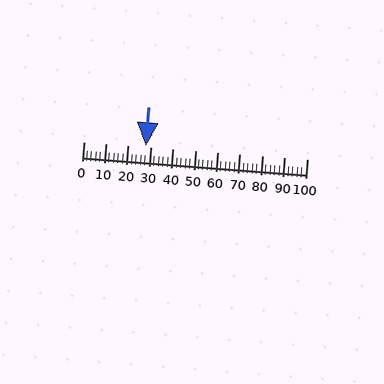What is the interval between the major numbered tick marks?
The major tick marks are spaced 10 units apart.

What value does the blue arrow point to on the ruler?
The blue arrow points to approximately 28.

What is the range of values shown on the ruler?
The ruler shows values from 0 to 100.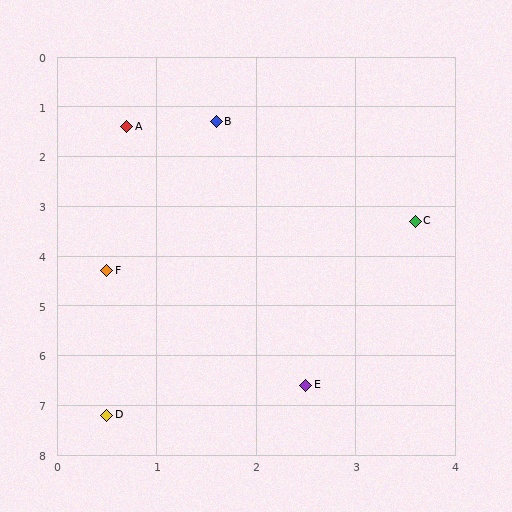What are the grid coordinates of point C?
Point C is at approximately (3.6, 3.3).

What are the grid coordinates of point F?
Point F is at approximately (0.5, 4.3).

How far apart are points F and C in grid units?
Points F and C are about 3.3 grid units apart.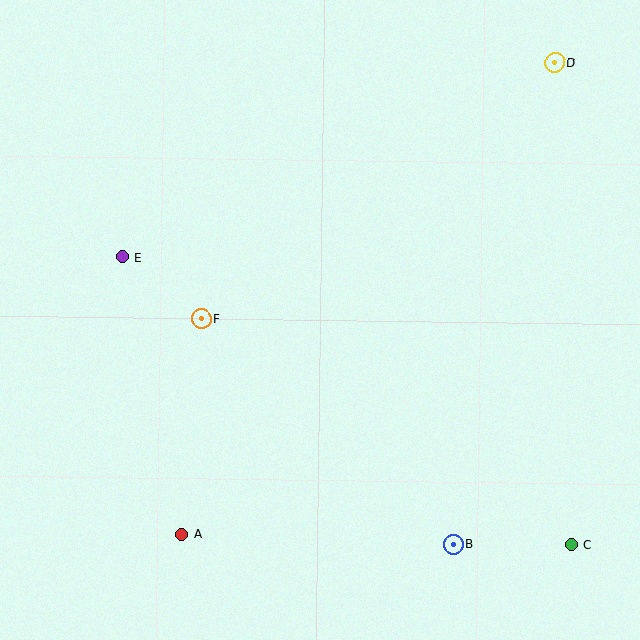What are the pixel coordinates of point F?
Point F is at (201, 318).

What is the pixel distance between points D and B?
The distance between D and B is 492 pixels.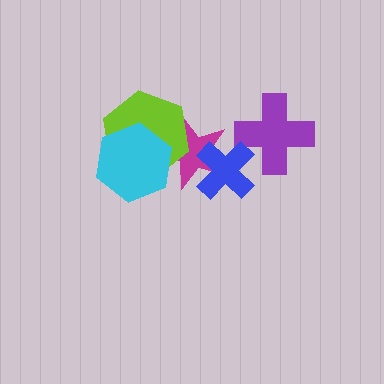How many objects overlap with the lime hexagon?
2 objects overlap with the lime hexagon.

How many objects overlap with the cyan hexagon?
2 objects overlap with the cyan hexagon.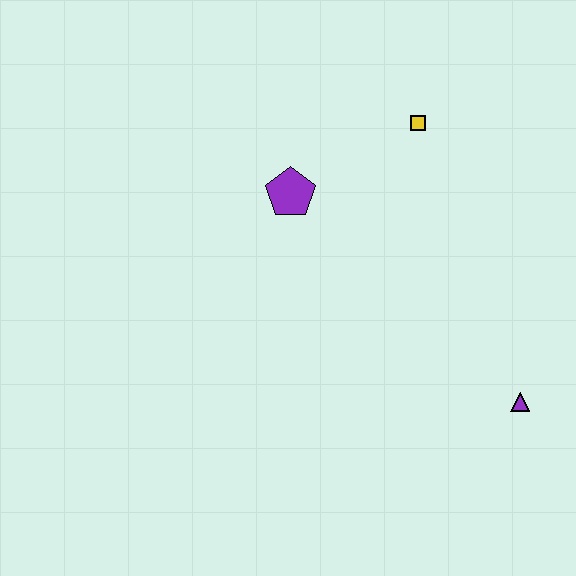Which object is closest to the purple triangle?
The yellow square is closest to the purple triangle.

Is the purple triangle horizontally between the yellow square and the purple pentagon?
No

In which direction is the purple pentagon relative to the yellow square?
The purple pentagon is to the left of the yellow square.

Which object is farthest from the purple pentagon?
The purple triangle is farthest from the purple pentagon.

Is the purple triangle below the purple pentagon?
Yes